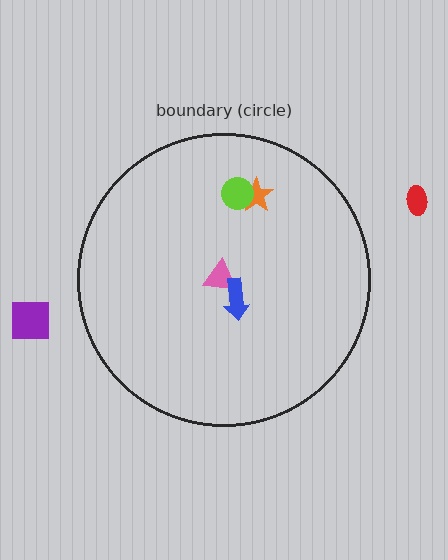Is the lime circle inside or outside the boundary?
Inside.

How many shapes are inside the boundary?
4 inside, 2 outside.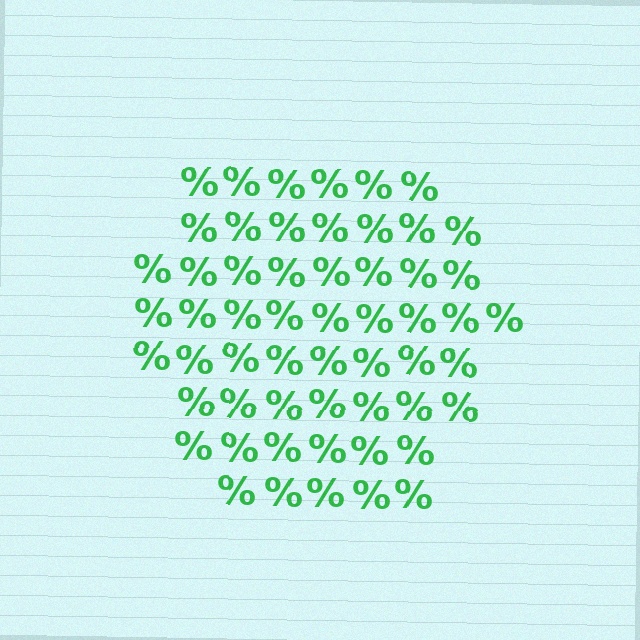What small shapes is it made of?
It is made of small percent signs.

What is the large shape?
The large shape is a hexagon.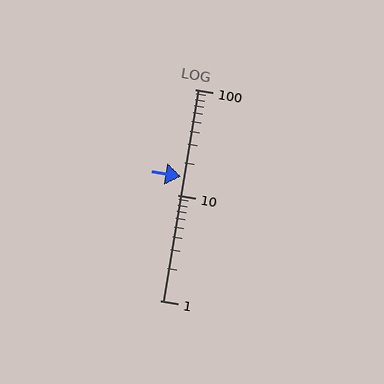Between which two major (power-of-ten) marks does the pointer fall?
The pointer is between 10 and 100.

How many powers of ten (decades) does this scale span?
The scale spans 2 decades, from 1 to 100.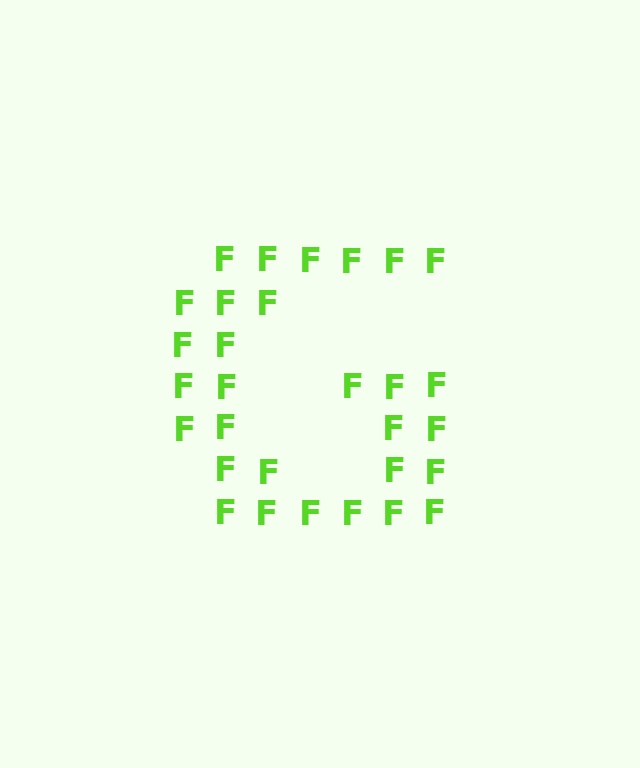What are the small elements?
The small elements are letter F's.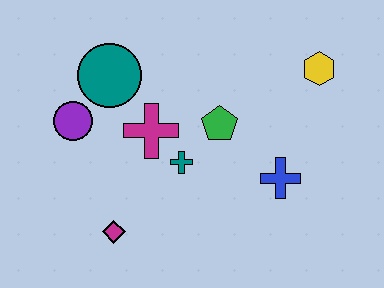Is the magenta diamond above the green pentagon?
No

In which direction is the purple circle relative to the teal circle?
The purple circle is below the teal circle.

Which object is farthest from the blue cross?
The purple circle is farthest from the blue cross.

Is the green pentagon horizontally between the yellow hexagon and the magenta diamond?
Yes